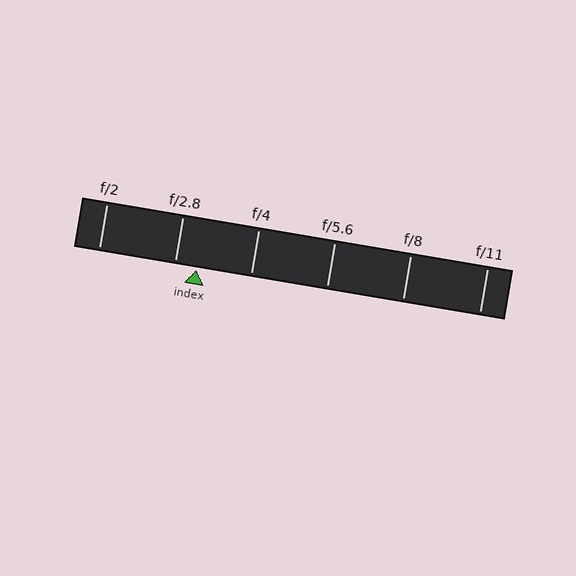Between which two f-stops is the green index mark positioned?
The index mark is between f/2.8 and f/4.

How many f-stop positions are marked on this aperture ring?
There are 6 f-stop positions marked.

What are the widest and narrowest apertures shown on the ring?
The widest aperture shown is f/2 and the narrowest is f/11.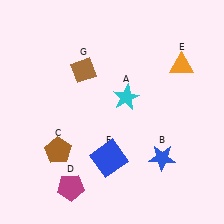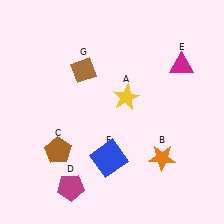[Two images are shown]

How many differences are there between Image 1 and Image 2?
There are 3 differences between the two images.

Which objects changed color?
A changed from cyan to yellow. B changed from blue to orange. E changed from orange to magenta.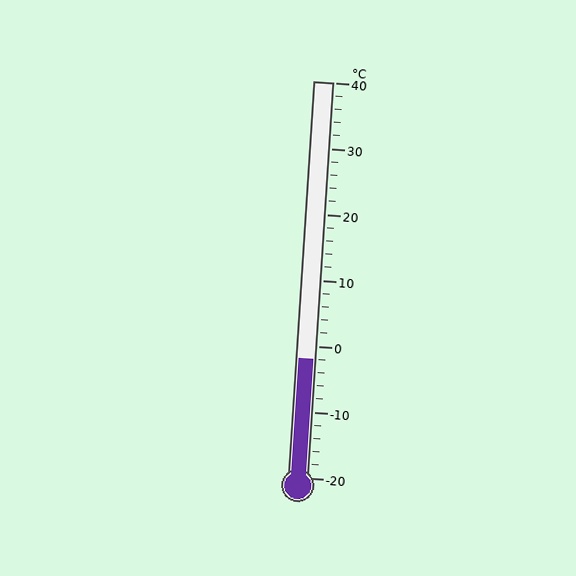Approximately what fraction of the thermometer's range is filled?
The thermometer is filled to approximately 30% of its range.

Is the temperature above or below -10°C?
The temperature is above -10°C.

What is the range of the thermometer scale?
The thermometer scale ranges from -20°C to 40°C.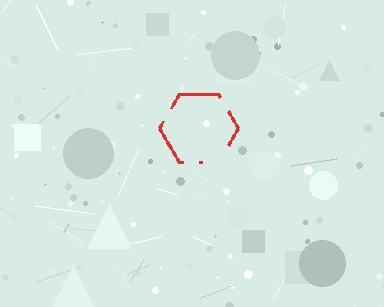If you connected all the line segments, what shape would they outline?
They would outline a hexagon.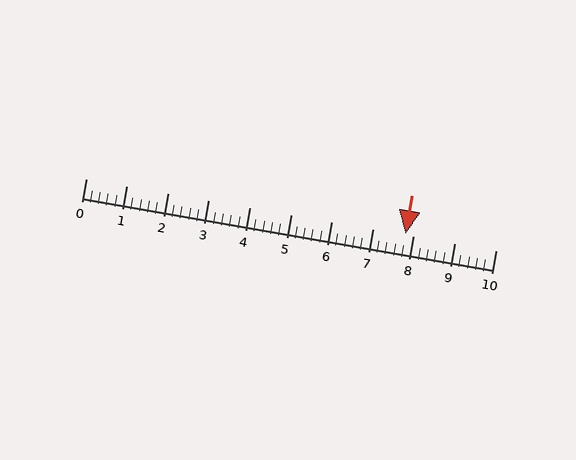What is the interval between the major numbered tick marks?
The major tick marks are spaced 1 units apart.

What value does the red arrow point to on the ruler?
The red arrow points to approximately 7.8.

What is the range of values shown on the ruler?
The ruler shows values from 0 to 10.